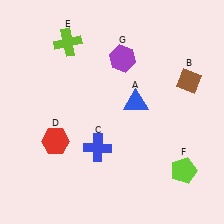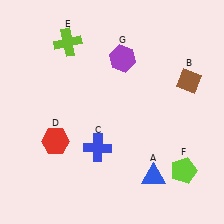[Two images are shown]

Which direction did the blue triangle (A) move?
The blue triangle (A) moved down.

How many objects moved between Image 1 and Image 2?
1 object moved between the two images.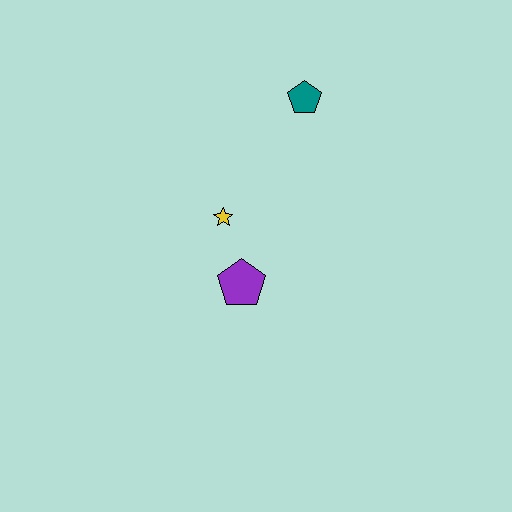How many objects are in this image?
There are 3 objects.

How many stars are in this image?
There is 1 star.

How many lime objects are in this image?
There are no lime objects.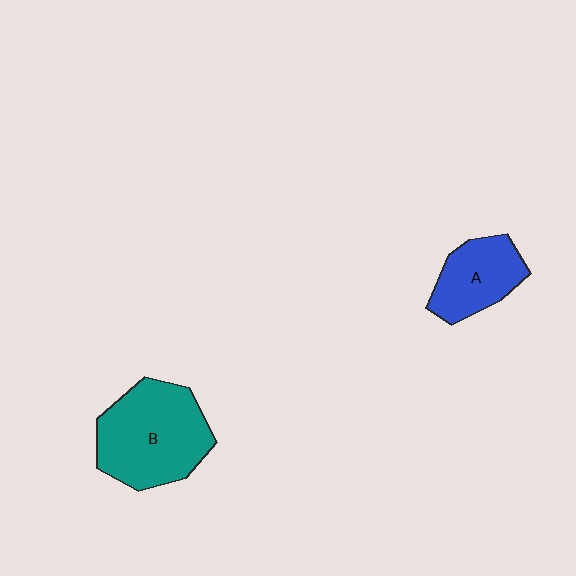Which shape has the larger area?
Shape B (teal).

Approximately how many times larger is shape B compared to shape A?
Approximately 1.7 times.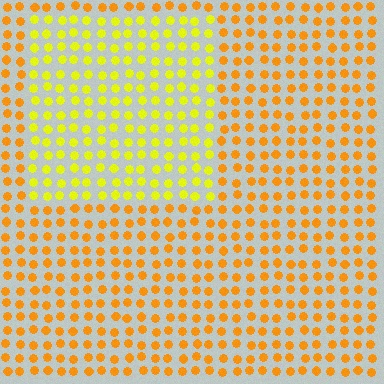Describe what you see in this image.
The image is filled with small orange elements in a uniform arrangement. A rectangle-shaped region is visible where the elements are tinted to a slightly different hue, forming a subtle color boundary.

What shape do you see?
I see a rectangle.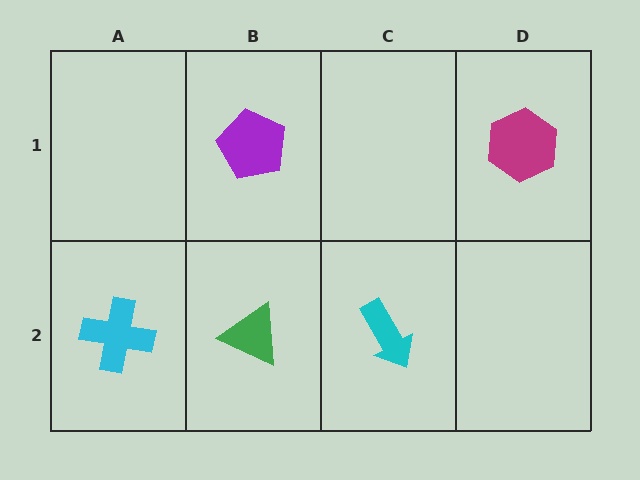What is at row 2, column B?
A green triangle.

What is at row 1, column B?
A purple pentagon.